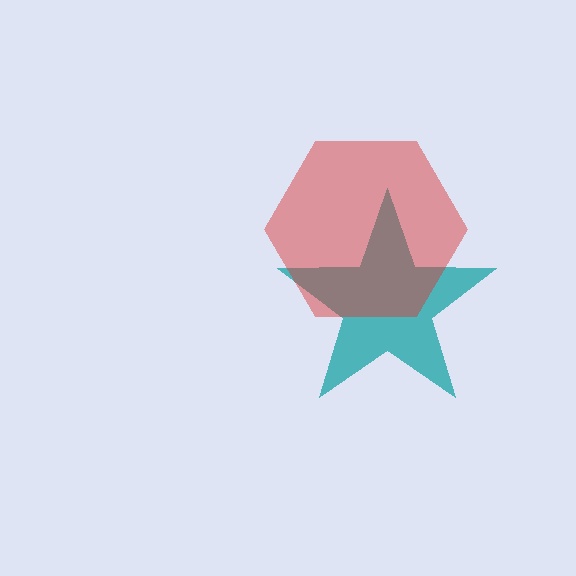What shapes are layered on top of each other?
The layered shapes are: a teal star, a red hexagon.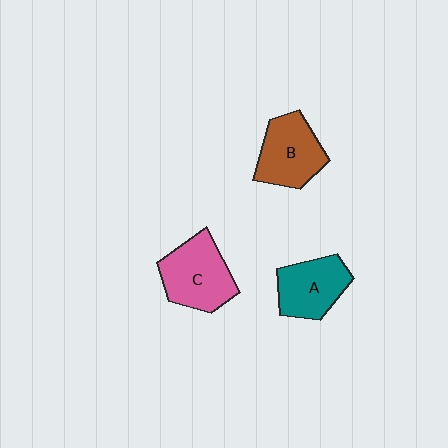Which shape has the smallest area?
Shape A (teal).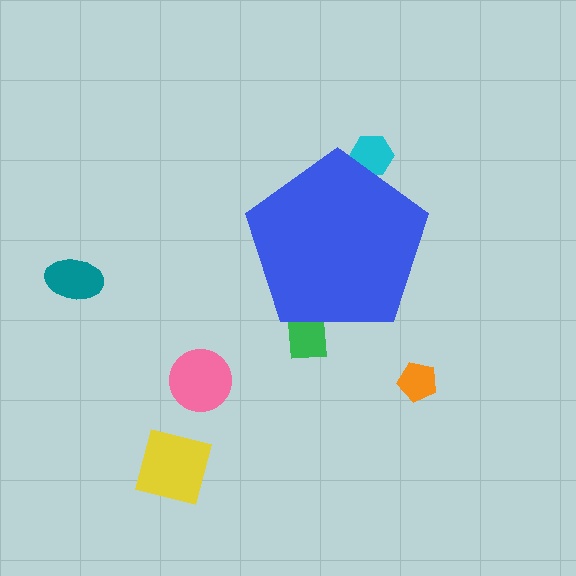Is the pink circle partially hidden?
No, the pink circle is fully visible.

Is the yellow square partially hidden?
No, the yellow square is fully visible.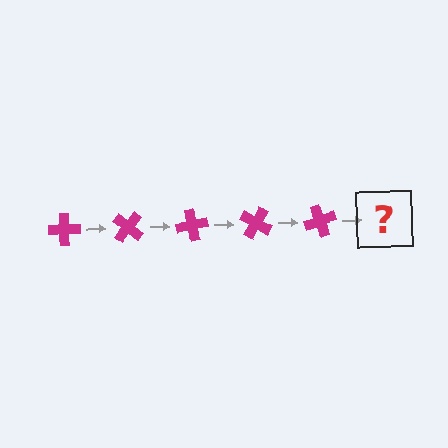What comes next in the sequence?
The next element should be a magenta cross rotated 200 degrees.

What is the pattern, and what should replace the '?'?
The pattern is that the cross rotates 40 degrees each step. The '?' should be a magenta cross rotated 200 degrees.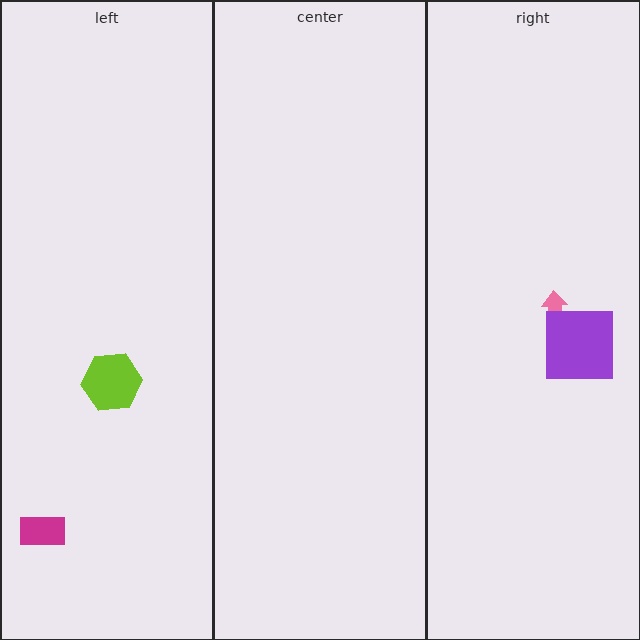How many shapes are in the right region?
2.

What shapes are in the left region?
The magenta rectangle, the lime hexagon.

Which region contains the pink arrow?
The right region.